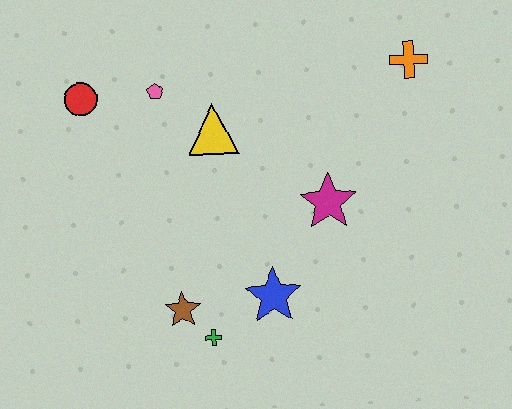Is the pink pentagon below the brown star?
No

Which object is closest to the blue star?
The green cross is closest to the blue star.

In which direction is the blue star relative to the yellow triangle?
The blue star is below the yellow triangle.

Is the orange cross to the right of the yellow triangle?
Yes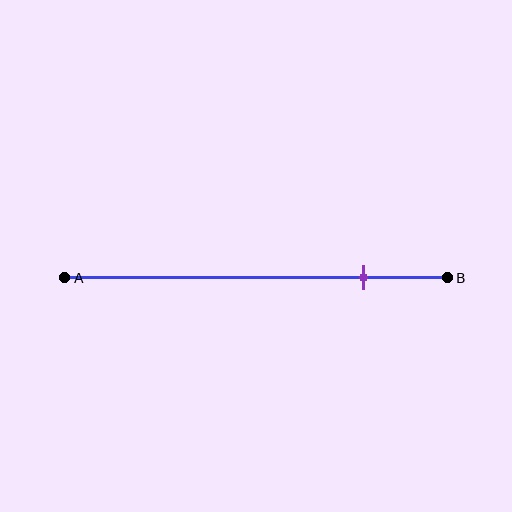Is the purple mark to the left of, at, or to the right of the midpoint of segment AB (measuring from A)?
The purple mark is to the right of the midpoint of segment AB.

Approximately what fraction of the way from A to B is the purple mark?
The purple mark is approximately 80% of the way from A to B.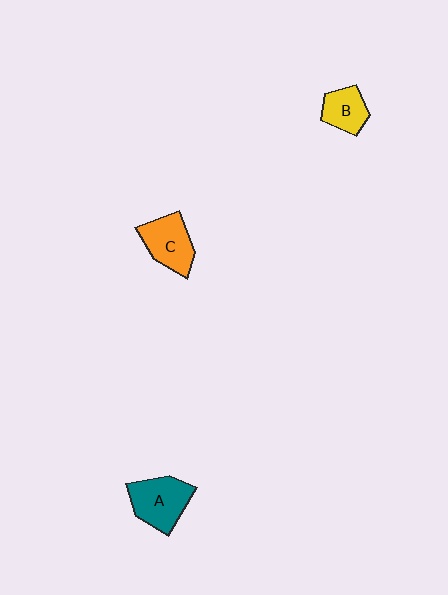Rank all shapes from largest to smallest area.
From largest to smallest: A (teal), C (orange), B (yellow).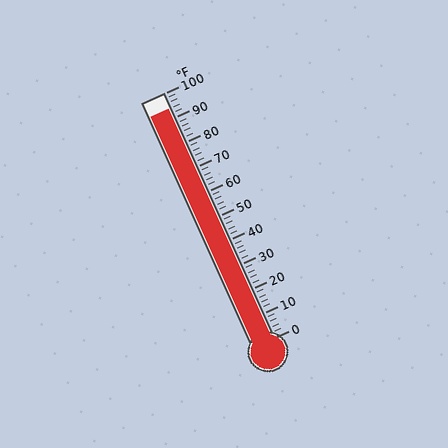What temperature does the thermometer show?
The thermometer shows approximately 94°F.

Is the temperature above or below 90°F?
The temperature is above 90°F.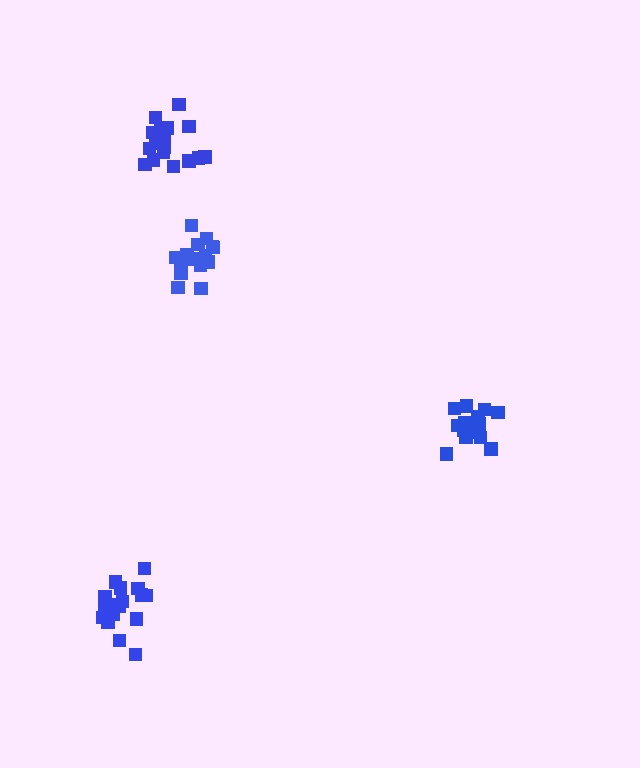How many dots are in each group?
Group 1: 16 dots, Group 2: 15 dots, Group 3: 17 dots, Group 4: 17 dots (65 total).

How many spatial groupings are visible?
There are 4 spatial groupings.